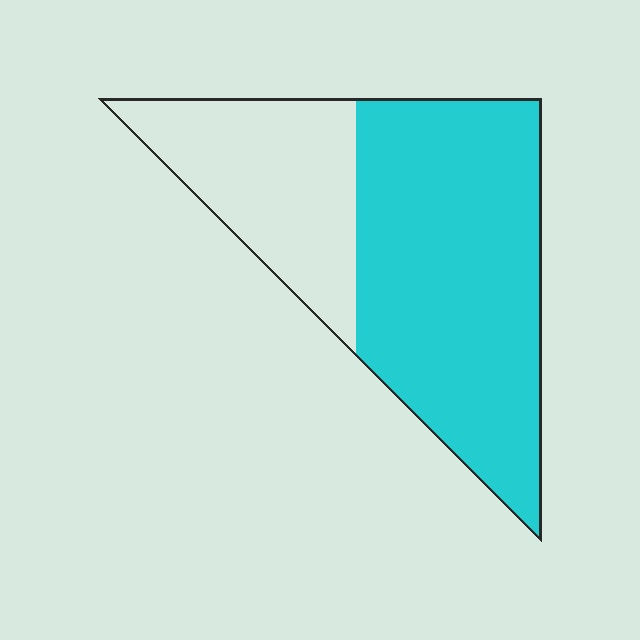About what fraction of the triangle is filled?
About two thirds (2/3).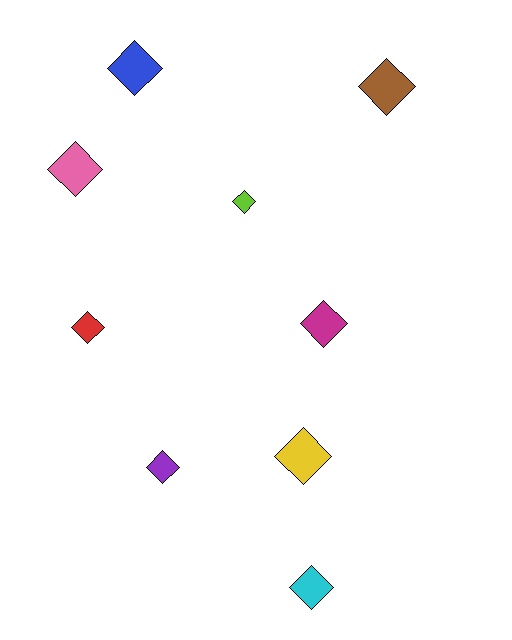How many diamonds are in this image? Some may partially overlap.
There are 9 diamonds.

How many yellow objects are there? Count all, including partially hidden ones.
There is 1 yellow object.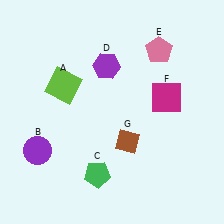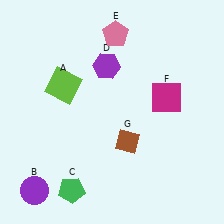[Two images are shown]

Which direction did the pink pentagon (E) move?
The pink pentagon (E) moved left.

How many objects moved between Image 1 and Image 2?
3 objects moved between the two images.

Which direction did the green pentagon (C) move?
The green pentagon (C) moved left.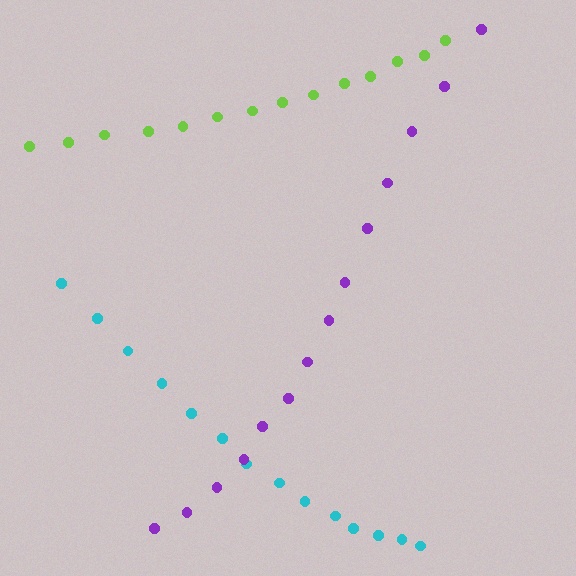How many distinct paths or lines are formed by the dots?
There are 3 distinct paths.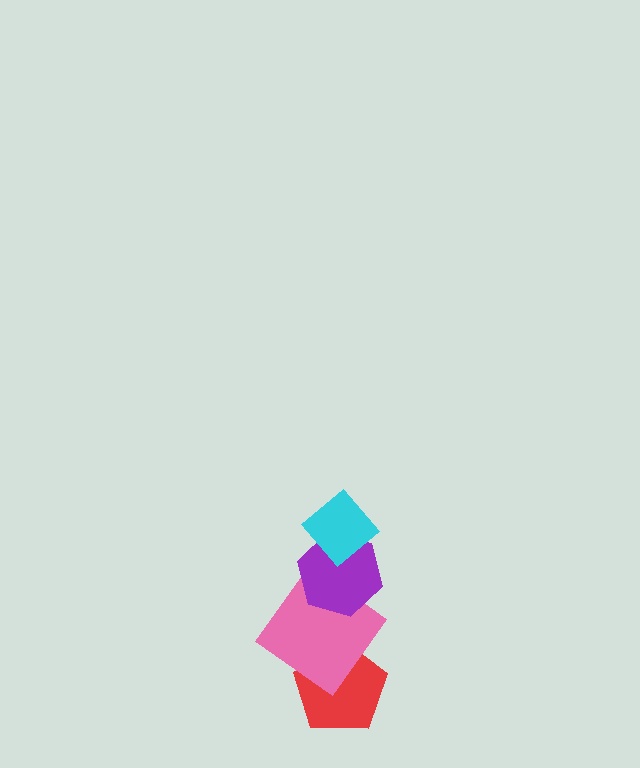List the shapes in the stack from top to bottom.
From top to bottom: the cyan diamond, the purple hexagon, the pink diamond, the red pentagon.